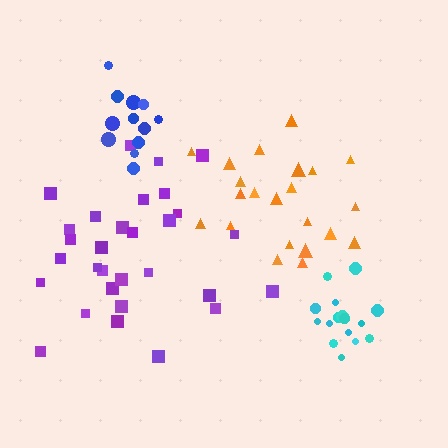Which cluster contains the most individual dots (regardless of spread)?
Purple (30).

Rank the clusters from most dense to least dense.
cyan, blue, purple, orange.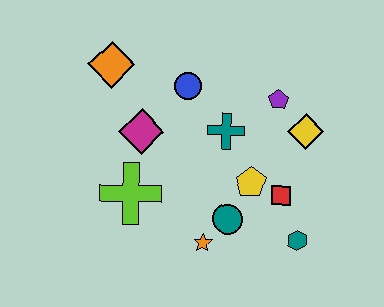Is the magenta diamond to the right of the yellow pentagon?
No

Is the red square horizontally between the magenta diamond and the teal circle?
No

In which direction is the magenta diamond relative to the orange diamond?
The magenta diamond is below the orange diamond.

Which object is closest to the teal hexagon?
The red square is closest to the teal hexagon.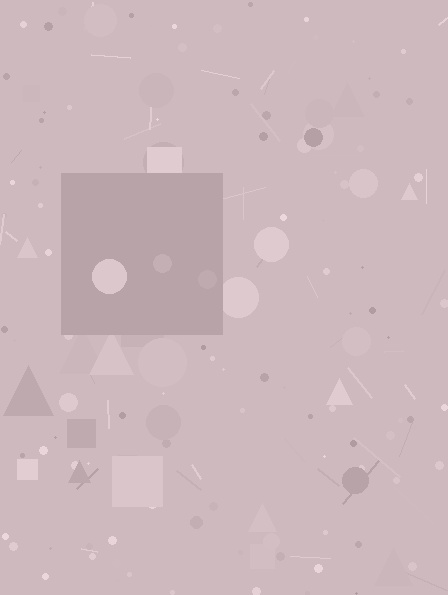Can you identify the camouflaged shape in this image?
The camouflaged shape is a square.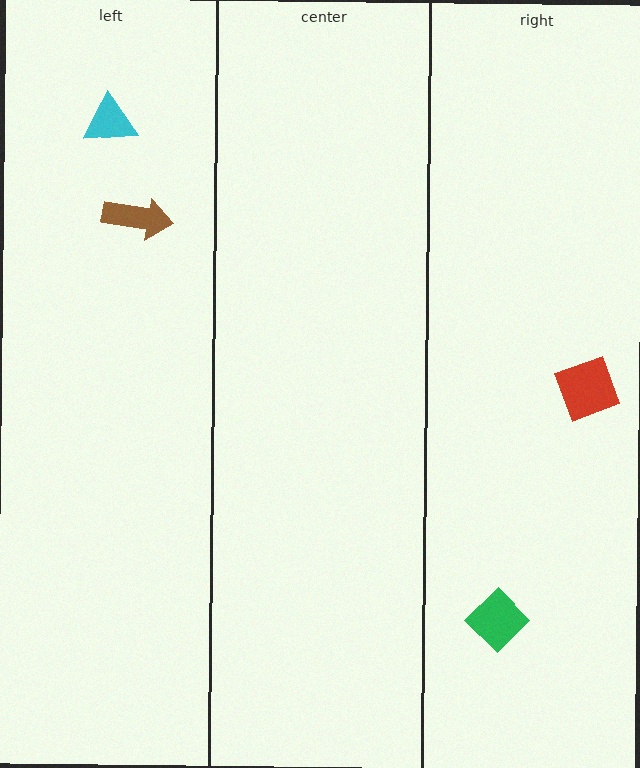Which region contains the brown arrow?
The left region.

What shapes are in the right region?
The green diamond, the red square.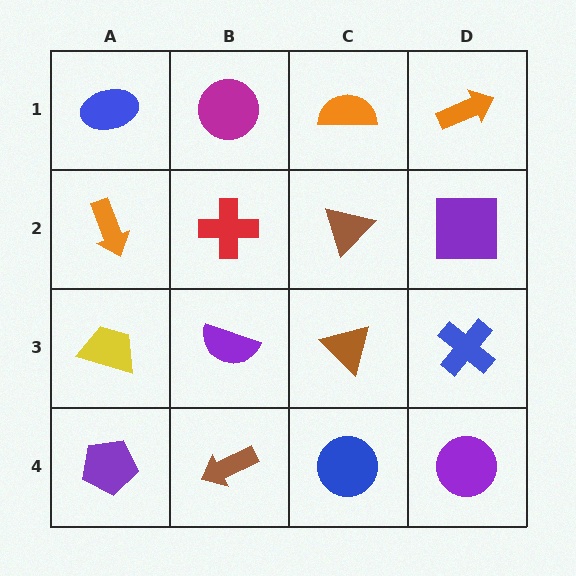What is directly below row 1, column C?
A brown triangle.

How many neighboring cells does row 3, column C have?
4.